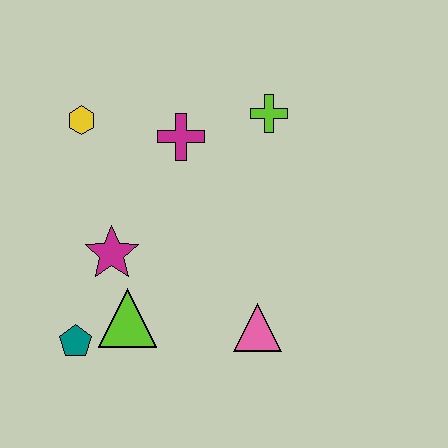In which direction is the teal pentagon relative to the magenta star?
The teal pentagon is below the magenta star.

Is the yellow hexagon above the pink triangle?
Yes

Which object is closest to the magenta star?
The lime triangle is closest to the magenta star.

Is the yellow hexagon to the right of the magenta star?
No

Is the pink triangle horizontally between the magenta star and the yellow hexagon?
No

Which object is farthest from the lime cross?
The teal pentagon is farthest from the lime cross.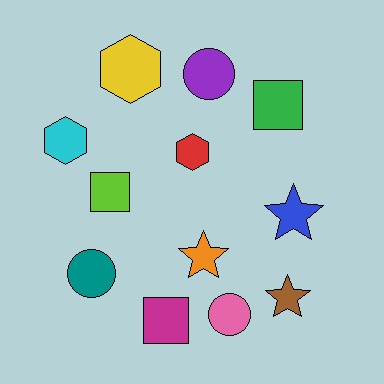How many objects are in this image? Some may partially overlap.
There are 12 objects.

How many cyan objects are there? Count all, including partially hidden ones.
There is 1 cyan object.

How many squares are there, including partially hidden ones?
There are 3 squares.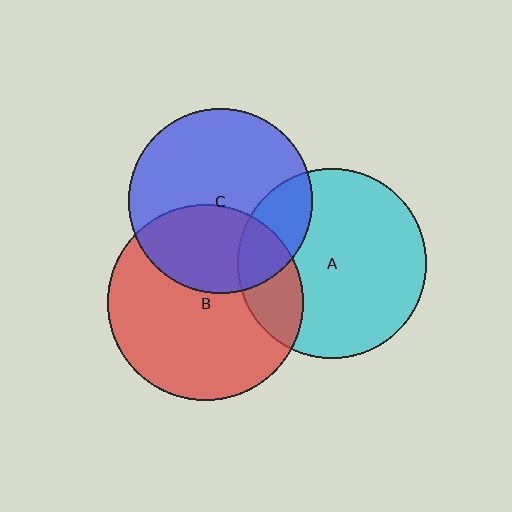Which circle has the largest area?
Circle B (red).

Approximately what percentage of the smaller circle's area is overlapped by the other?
Approximately 35%.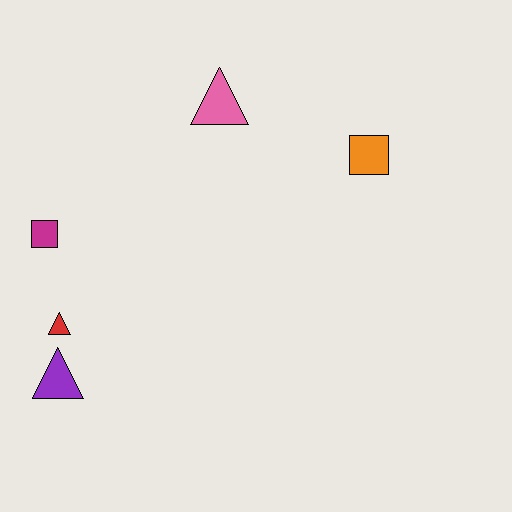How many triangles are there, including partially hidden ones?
There are 3 triangles.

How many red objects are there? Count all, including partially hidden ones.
There is 1 red object.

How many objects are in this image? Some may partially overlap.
There are 5 objects.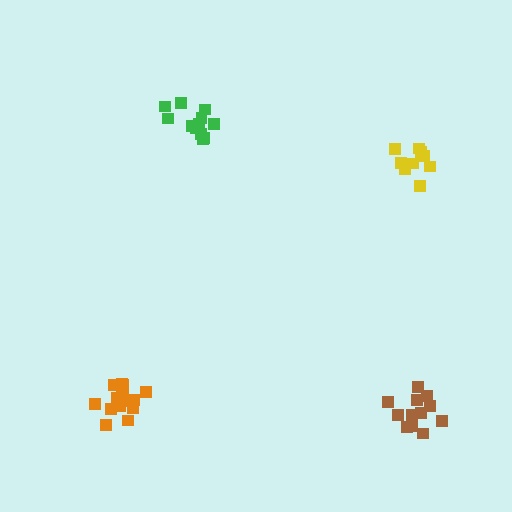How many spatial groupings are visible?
There are 4 spatial groupings.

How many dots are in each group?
Group 1: 15 dots, Group 2: 13 dots, Group 3: 12 dots, Group 4: 9 dots (49 total).